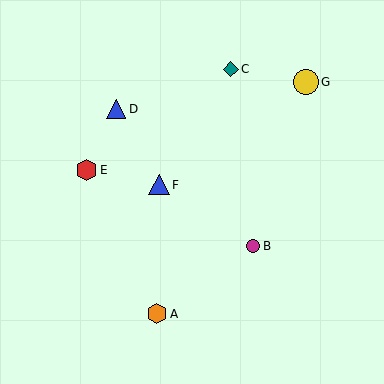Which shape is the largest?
The yellow circle (labeled G) is the largest.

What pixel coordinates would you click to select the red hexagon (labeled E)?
Click at (87, 170) to select the red hexagon E.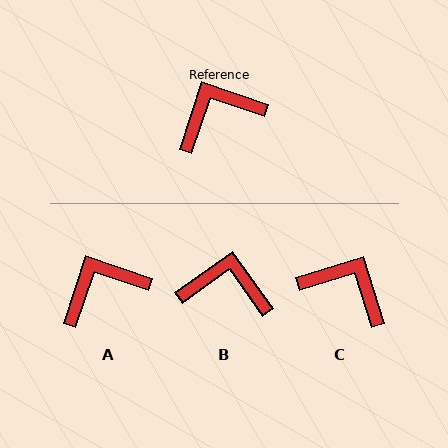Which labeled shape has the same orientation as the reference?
A.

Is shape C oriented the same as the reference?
No, it is off by about 54 degrees.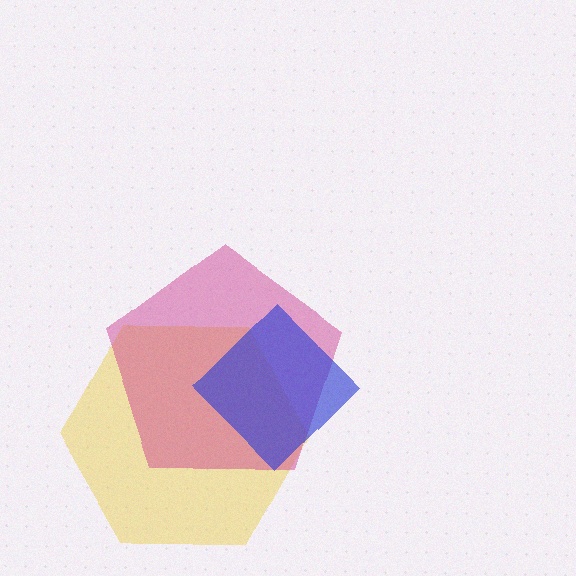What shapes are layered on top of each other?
The layered shapes are: a yellow hexagon, a magenta pentagon, a blue diamond.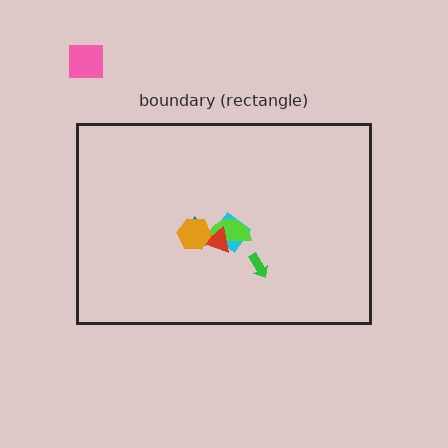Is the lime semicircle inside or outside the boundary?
Inside.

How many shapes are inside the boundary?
6 inside, 1 outside.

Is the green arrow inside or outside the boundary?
Inside.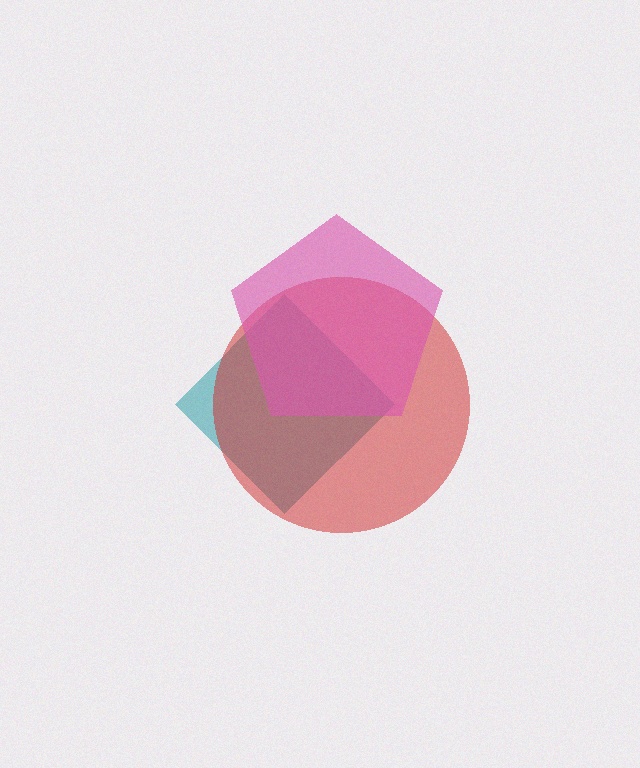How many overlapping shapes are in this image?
There are 3 overlapping shapes in the image.